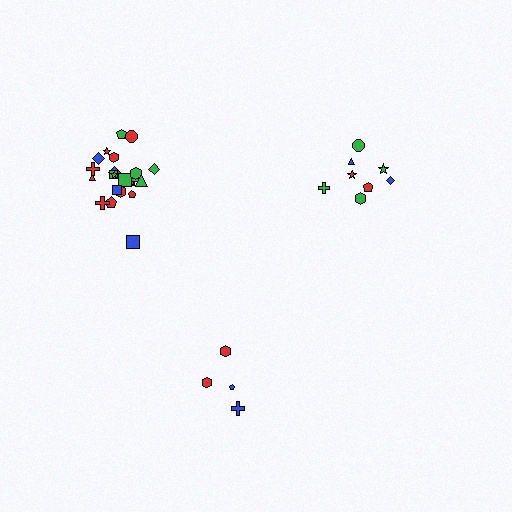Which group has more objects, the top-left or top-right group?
The top-left group.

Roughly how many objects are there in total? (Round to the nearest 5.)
Roughly 35 objects in total.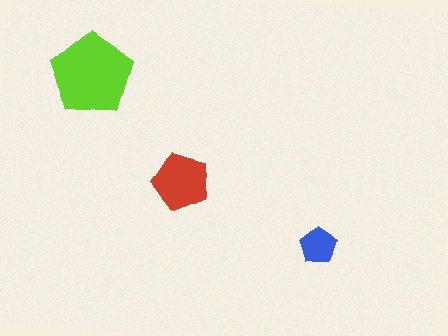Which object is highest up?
The lime pentagon is topmost.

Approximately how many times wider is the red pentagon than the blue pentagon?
About 1.5 times wider.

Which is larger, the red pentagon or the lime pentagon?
The lime one.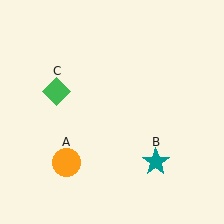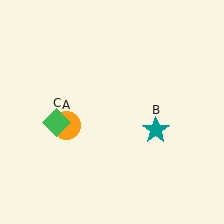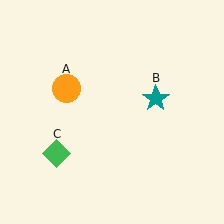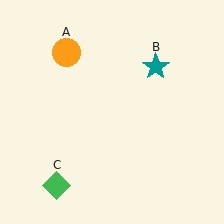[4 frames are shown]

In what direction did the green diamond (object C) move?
The green diamond (object C) moved down.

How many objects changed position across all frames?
3 objects changed position: orange circle (object A), teal star (object B), green diamond (object C).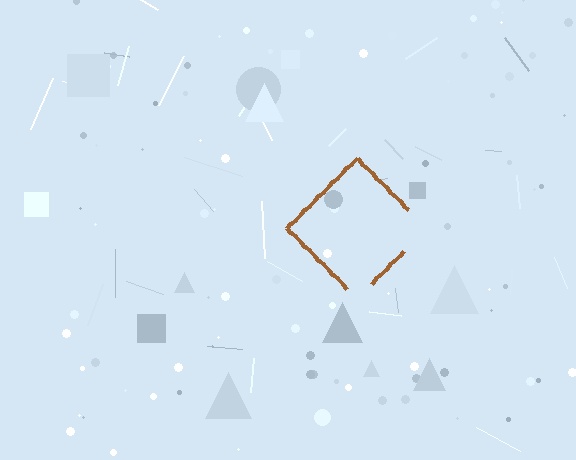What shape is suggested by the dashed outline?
The dashed outline suggests a diamond.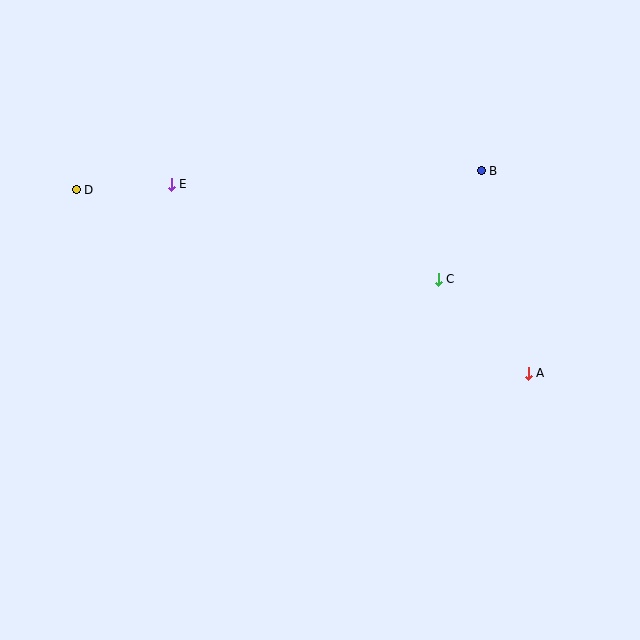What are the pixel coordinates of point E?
Point E is at (171, 184).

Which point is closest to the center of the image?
Point C at (438, 279) is closest to the center.